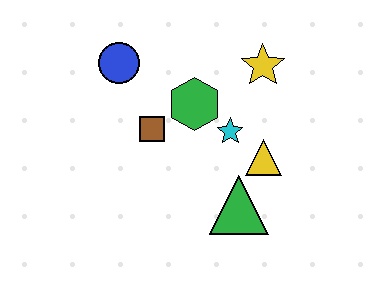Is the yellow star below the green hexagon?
No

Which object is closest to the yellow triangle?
The cyan star is closest to the yellow triangle.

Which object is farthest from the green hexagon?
The green triangle is farthest from the green hexagon.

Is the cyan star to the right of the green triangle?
No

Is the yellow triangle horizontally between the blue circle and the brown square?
No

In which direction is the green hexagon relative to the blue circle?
The green hexagon is to the right of the blue circle.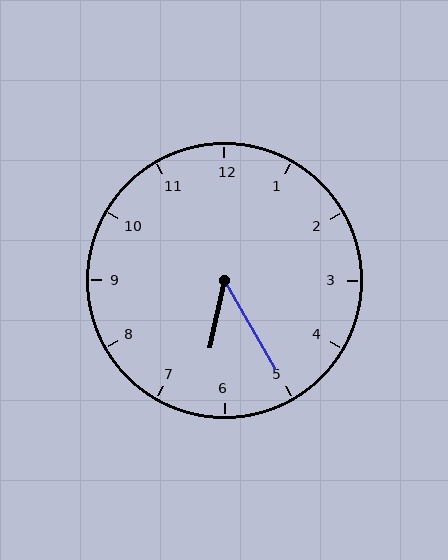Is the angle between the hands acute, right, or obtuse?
It is acute.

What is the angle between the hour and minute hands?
Approximately 42 degrees.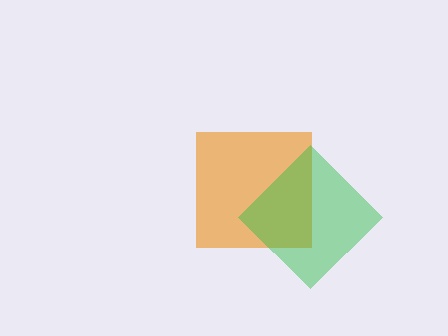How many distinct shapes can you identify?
There are 2 distinct shapes: an orange square, a green diamond.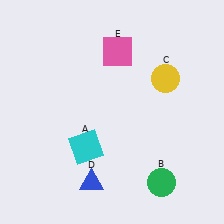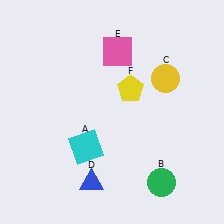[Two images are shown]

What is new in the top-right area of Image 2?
A yellow pentagon (F) was added in the top-right area of Image 2.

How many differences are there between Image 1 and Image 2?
There is 1 difference between the two images.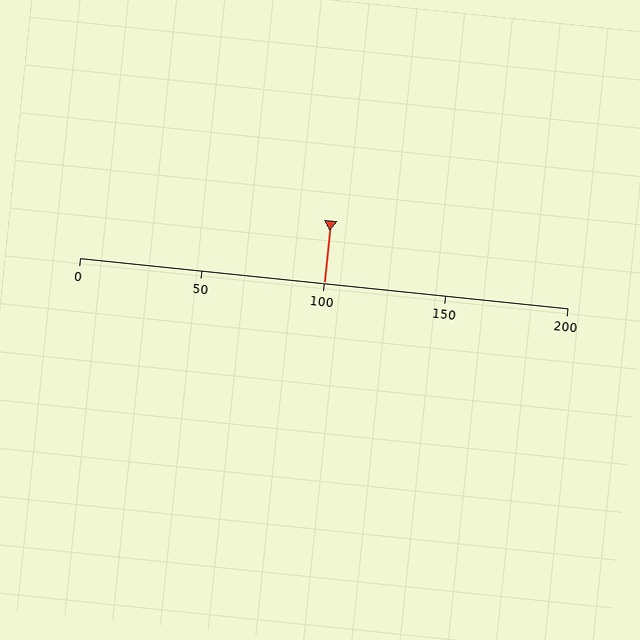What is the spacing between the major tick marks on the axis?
The major ticks are spaced 50 apart.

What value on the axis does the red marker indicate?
The marker indicates approximately 100.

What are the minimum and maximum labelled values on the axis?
The axis runs from 0 to 200.